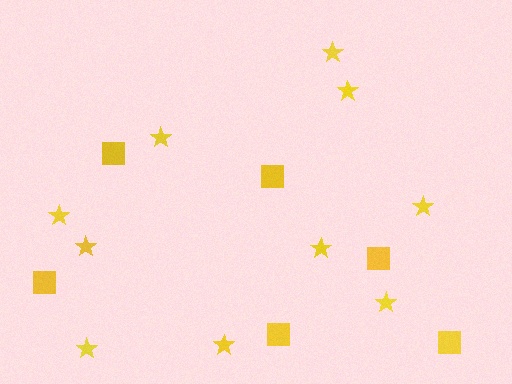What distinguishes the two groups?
There are 2 groups: one group of squares (6) and one group of stars (10).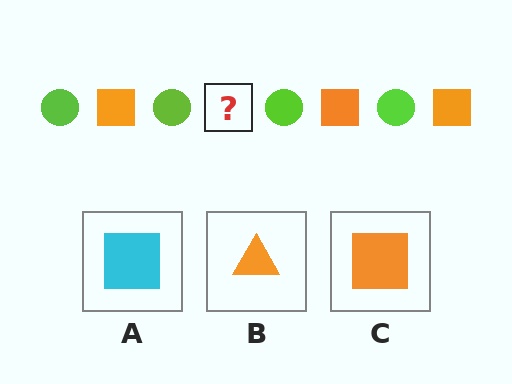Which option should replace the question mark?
Option C.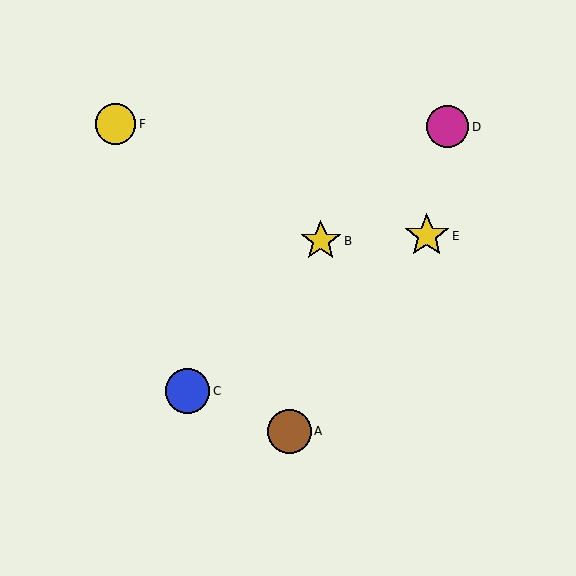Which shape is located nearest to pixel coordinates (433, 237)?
The yellow star (labeled E) at (427, 236) is nearest to that location.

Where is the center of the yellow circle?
The center of the yellow circle is at (116, 124).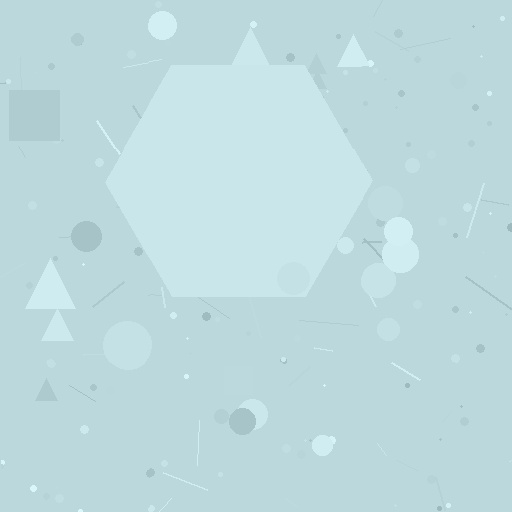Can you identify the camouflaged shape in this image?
The camouflaged shape is a hexagon.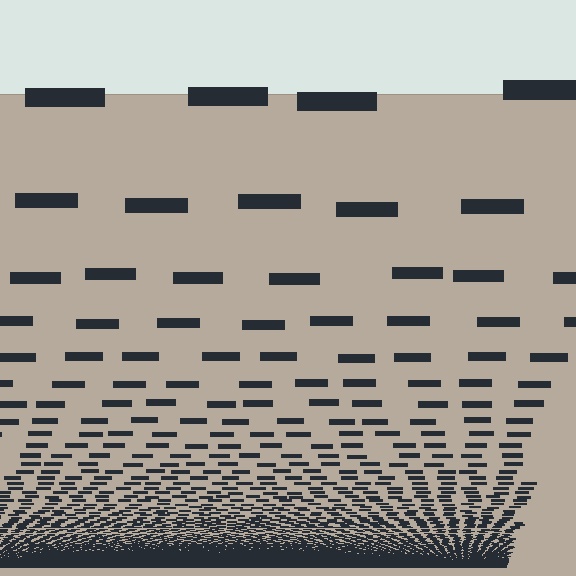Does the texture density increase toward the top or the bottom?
Density increases toward the bottom.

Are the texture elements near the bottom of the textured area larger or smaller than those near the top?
Smaller. The gradient is inverted — elements near the bottom are smaller and denser.